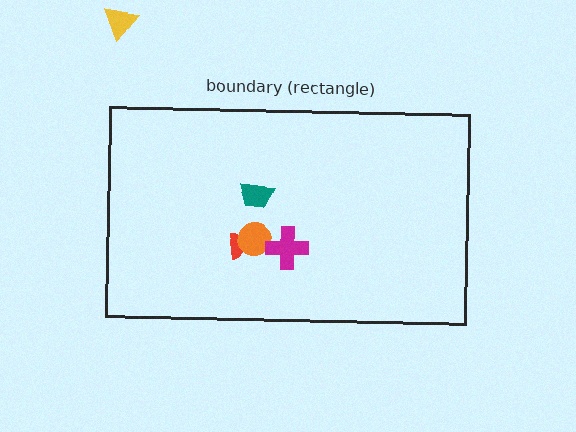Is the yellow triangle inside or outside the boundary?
Outside.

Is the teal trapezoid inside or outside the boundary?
Inside.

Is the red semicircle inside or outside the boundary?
Inside.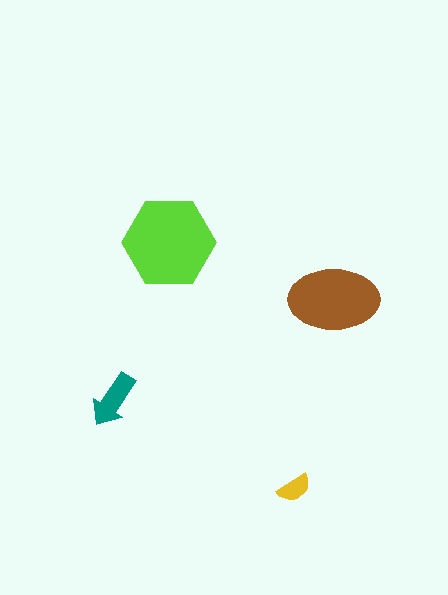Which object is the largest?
The lime hexagon.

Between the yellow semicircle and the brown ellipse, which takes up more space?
The brown ellipse.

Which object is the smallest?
The yellow semicircle.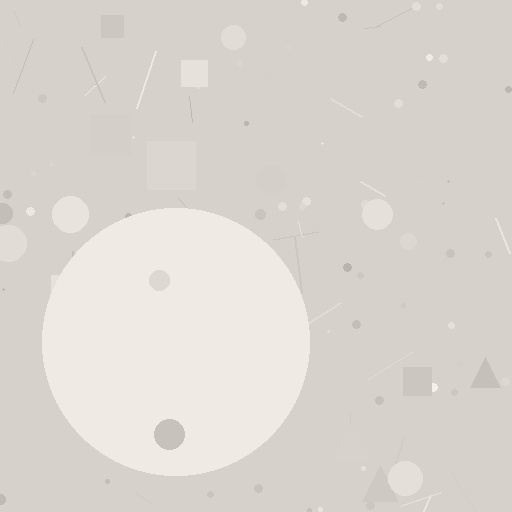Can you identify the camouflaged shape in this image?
The camouflaged shape is a circle.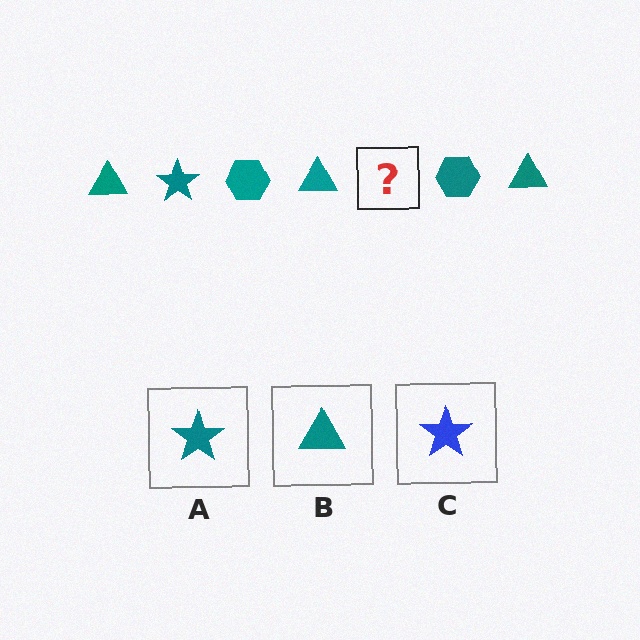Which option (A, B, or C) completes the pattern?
A.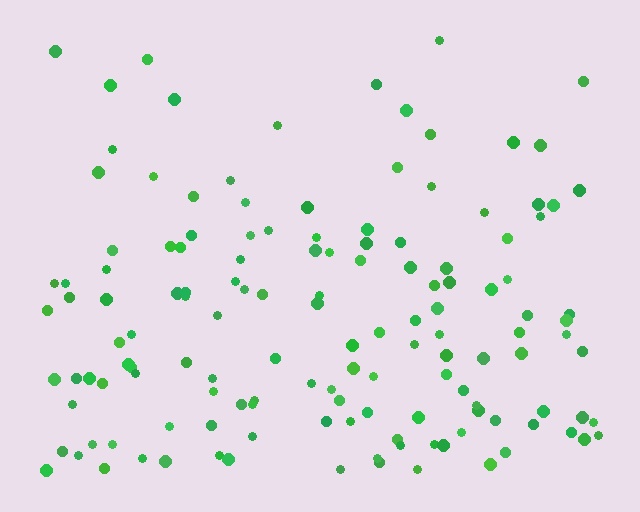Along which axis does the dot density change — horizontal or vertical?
Vertical.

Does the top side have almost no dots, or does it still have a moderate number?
Still a moderate number, just noticeably fewer than the bottom.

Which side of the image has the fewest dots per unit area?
The top.